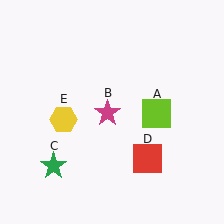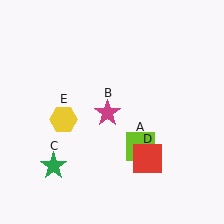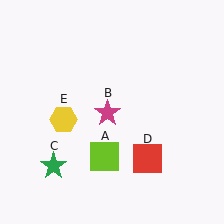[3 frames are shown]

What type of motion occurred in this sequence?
The lime square (object A) rotated clockwise around the center of the scene.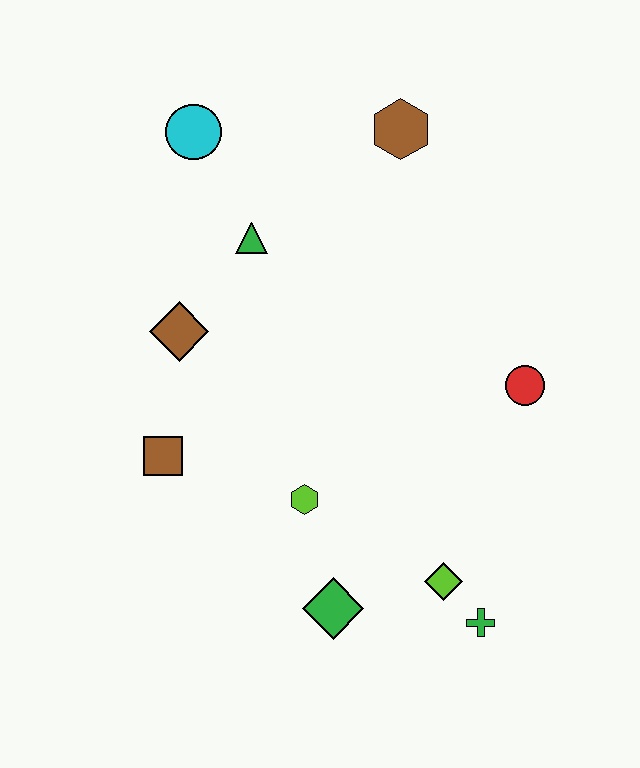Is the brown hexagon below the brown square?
No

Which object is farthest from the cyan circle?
The green cross is farthest from the cyan circle.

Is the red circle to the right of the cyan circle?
Yes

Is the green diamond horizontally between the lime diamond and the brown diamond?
Yes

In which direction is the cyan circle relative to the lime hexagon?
The cyan circle is above the lime hexagon.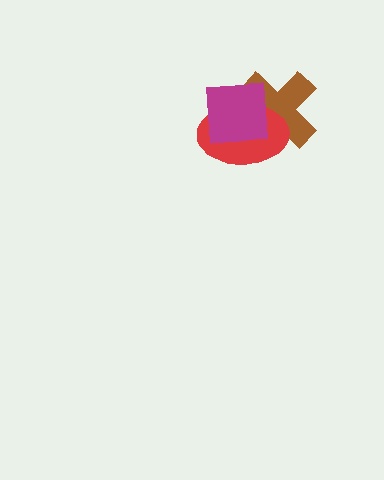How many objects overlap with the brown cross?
2 objects overlap with the brown cross.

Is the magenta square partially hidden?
No, no other shape covers it.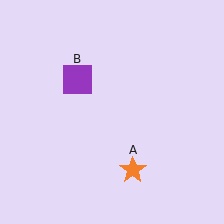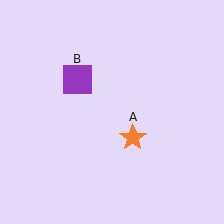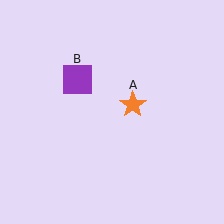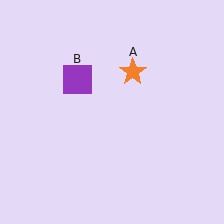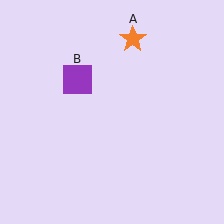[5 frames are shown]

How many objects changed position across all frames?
1 object changed position: orange star (object A).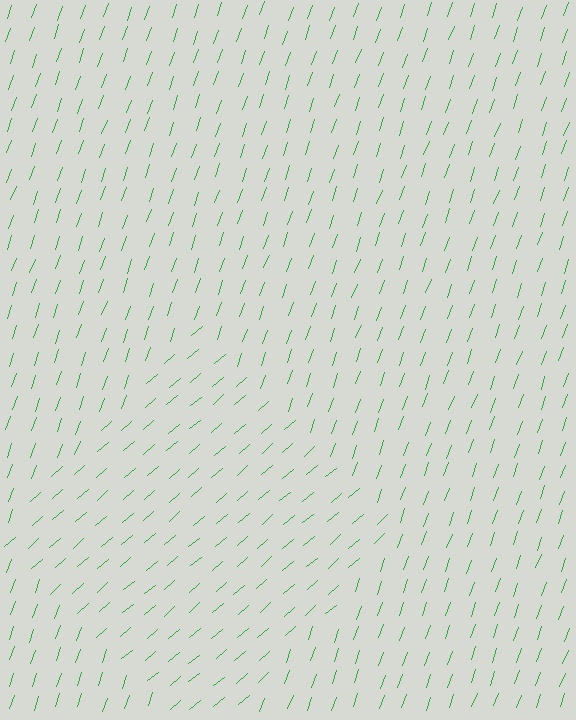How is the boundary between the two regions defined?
The boundary is defined purely by a change in line orientation (approximately 30 degrees difference). All lines are the same color and thickness.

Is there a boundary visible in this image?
Yes, there is a texture boundary formed by a change in line orientation.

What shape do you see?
I see a diamond.